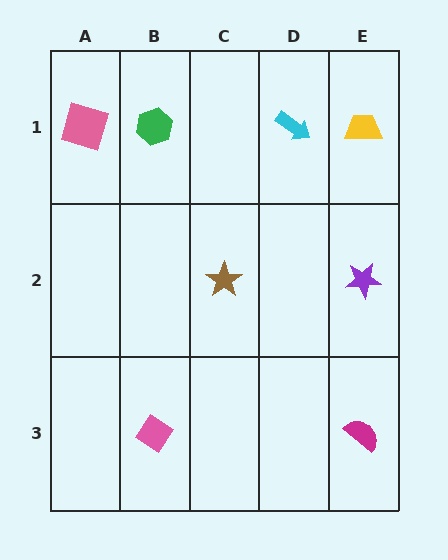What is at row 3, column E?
A magenta semicircle.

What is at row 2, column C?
A brown star.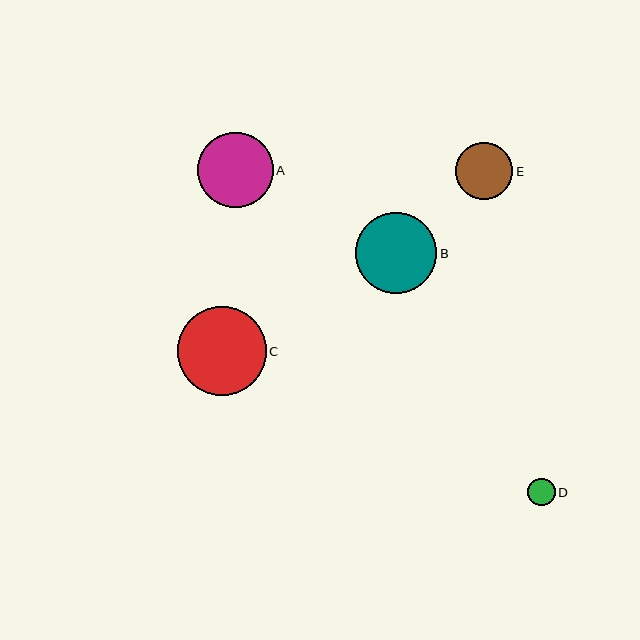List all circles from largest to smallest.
From largest to smallest: C, B, A, E, D.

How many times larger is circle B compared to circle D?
Circle B is approximately 2.9 times the size of circle D.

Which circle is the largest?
Circle C is the largest with a size of approximately 89 pixels.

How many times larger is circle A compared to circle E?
Circle A is approximately 1.3 times the size of circle E.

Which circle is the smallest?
Circle D is the smallest with a size of approximately 27 pixels.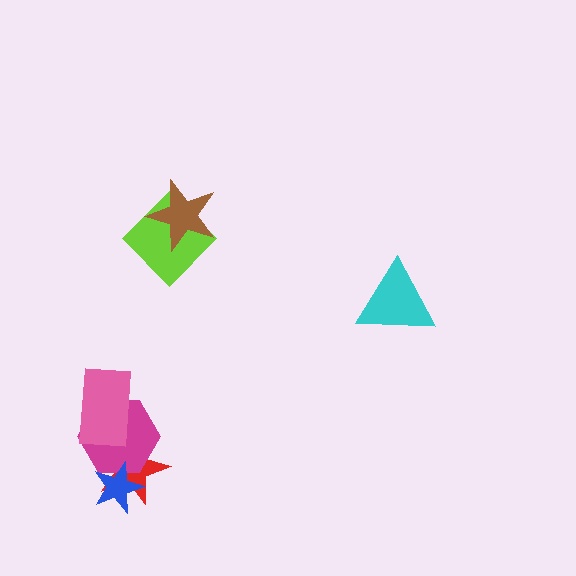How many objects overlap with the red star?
3 objects overlap with the red star.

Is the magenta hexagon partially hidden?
Yes, it is partially covered by another shape.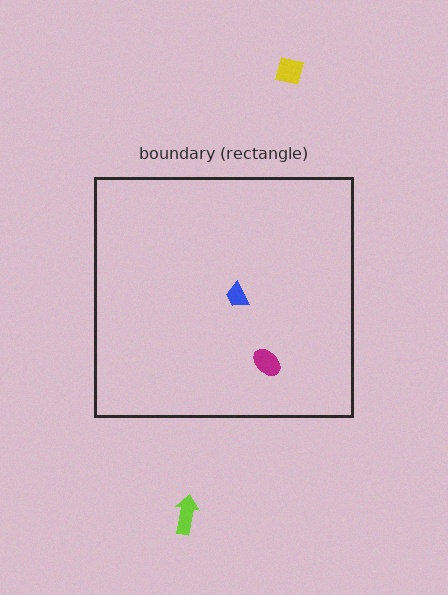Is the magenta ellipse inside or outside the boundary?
Inside.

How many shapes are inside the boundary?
2 inside, 2 outside.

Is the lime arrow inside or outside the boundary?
Outside.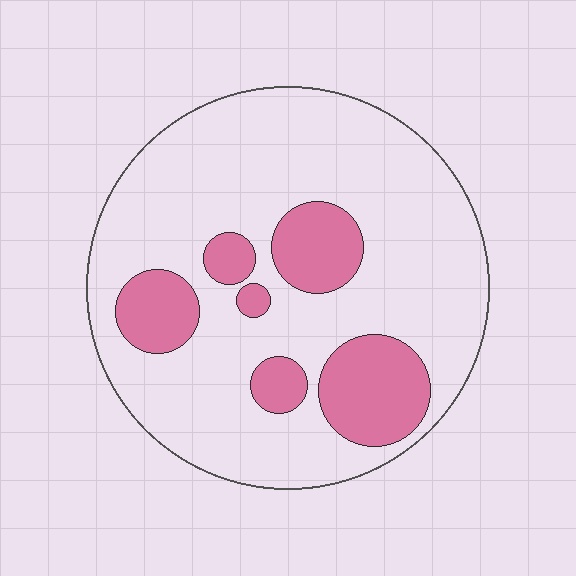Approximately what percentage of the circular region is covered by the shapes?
Approximately 20%.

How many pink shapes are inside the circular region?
6.